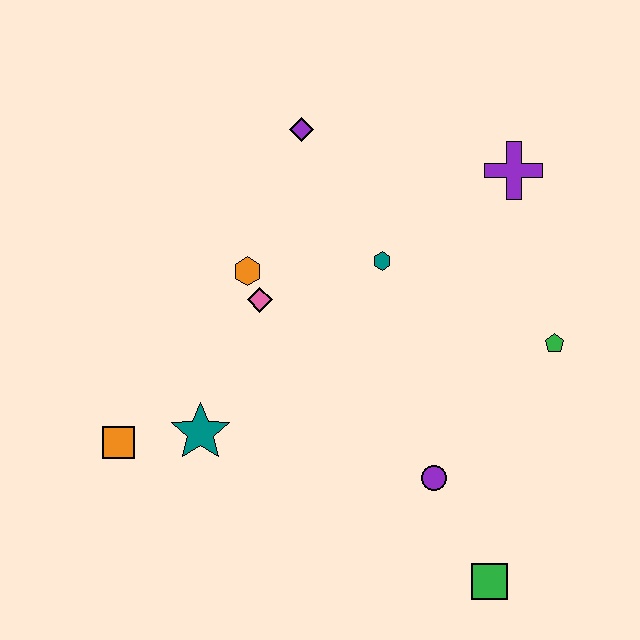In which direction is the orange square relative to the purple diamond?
The orange square is below the purple diamond.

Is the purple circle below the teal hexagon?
Yes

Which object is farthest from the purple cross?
The orange square is farthest from the purple cross.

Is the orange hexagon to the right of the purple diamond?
No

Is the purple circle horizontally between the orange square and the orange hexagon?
No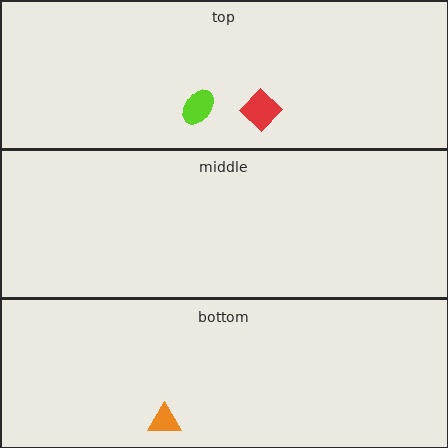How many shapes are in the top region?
2.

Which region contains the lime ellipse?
The top region.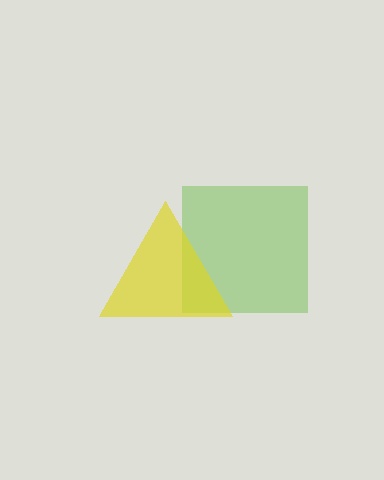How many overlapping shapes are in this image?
There are 2 overlapping shapes in the image.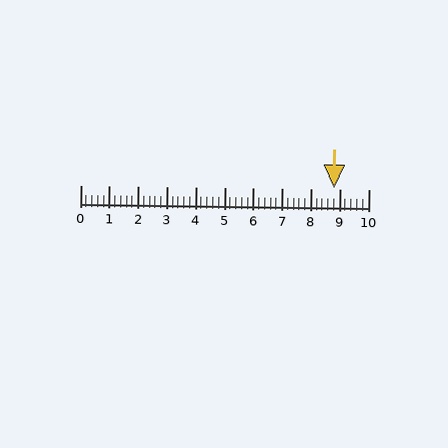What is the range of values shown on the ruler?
The ruler shows values from 0 to 10.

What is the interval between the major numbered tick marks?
The major tick marks are spaced 1 units apart.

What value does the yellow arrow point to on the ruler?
The yellow arrow points to approximately 8.8.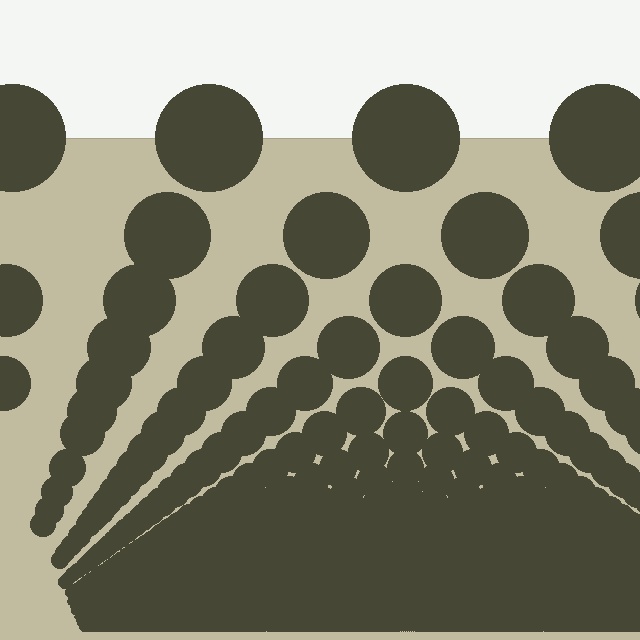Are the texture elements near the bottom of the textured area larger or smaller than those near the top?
Smaller. The gradient is inverted — elements near the bottom are smaller and denser.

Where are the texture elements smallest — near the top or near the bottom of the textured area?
Near the bottom.